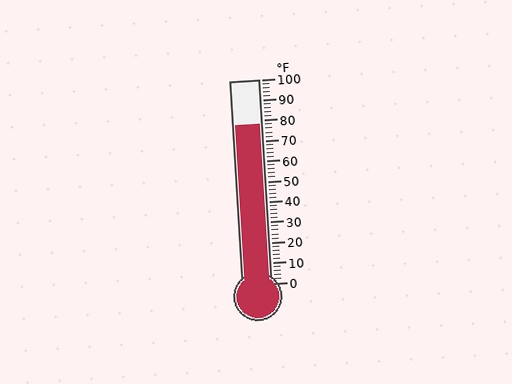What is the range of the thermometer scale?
The thermometer scale ranges from 0°F to 100°F.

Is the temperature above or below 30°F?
The temperature is above 30°F.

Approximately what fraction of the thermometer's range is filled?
The thermometer is filled to approximately 80% of its range.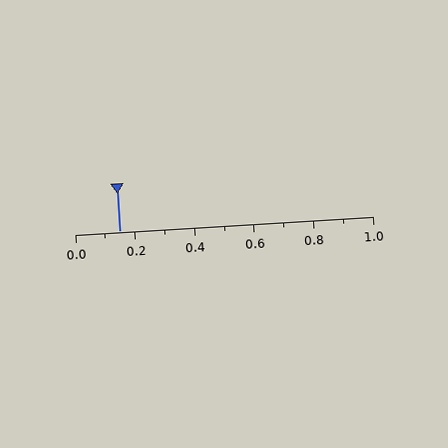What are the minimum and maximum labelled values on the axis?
The axis runs from 0.0 to 1.0.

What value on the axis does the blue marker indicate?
The marker indicates approximately 0.15.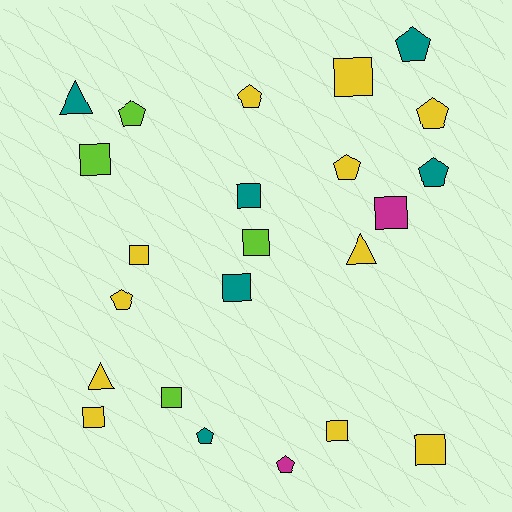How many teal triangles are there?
There is 1 teal triangle.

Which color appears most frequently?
Yellow, with 11 objects.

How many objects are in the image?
There are 23 objects.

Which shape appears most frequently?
Square, with 11 objects.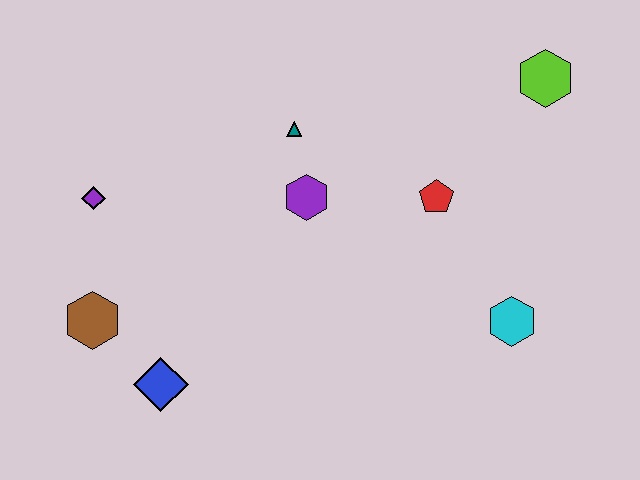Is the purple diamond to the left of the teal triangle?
Yes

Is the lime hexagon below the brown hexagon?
No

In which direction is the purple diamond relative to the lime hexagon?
The purple diamond is to the left of the lime hexagon.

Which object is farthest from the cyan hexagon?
The purple diamond is farthest from the cyan hexagon.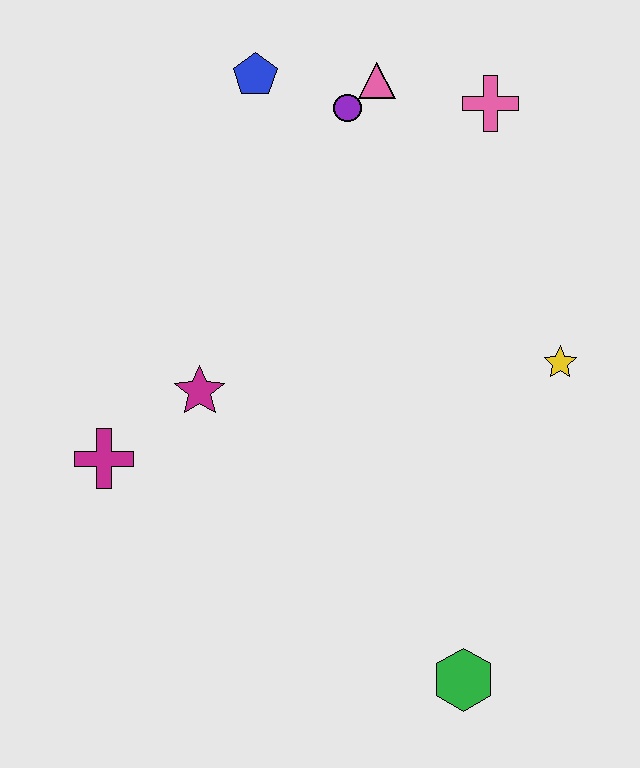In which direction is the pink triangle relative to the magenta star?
The pink triangle is above the magenta star.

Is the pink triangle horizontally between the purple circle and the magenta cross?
No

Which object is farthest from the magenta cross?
The pink cross is farthest from the magenta cross.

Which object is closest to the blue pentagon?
The purple circle is closest to the blue pentagon.